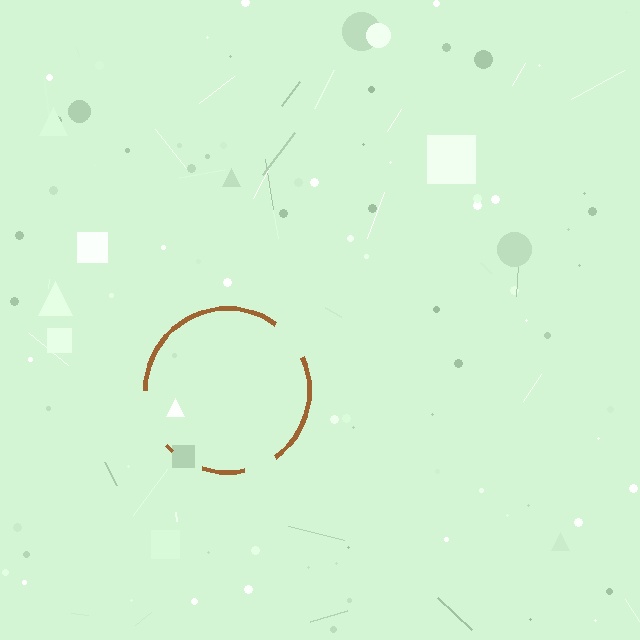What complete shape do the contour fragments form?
The contour fragments form a circle.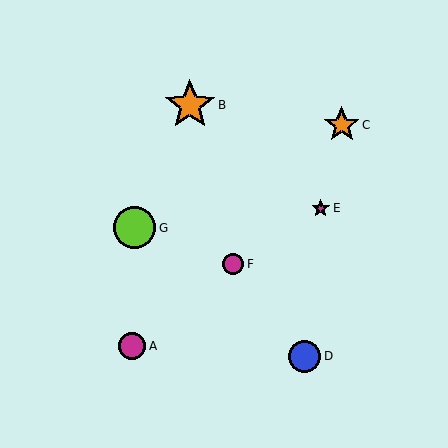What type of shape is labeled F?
Shape F is a magenta circle.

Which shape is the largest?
The orange star (labeled B) is the largest.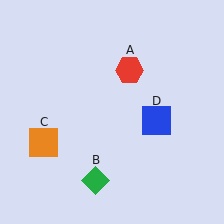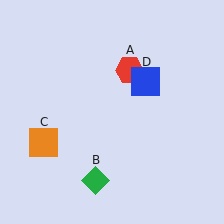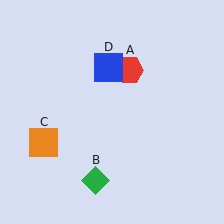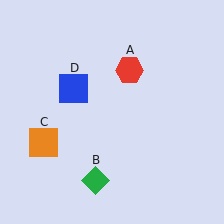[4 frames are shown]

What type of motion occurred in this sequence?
The blue square (object D) rotated counterclockwise around the center of the scene.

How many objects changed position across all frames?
1 object changed position: blue square (object D).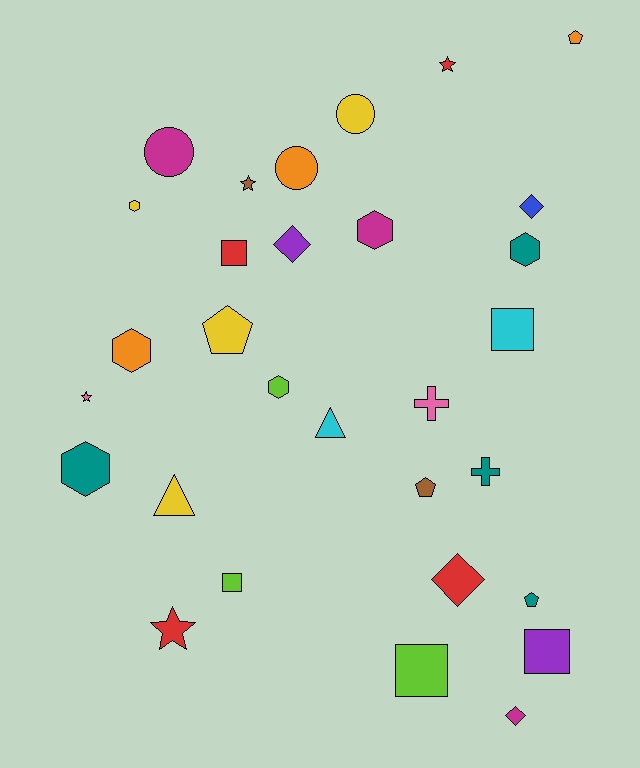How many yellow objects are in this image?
There are 4 yellow objects.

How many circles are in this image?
There are 3 circles.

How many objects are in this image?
There are 30 objects.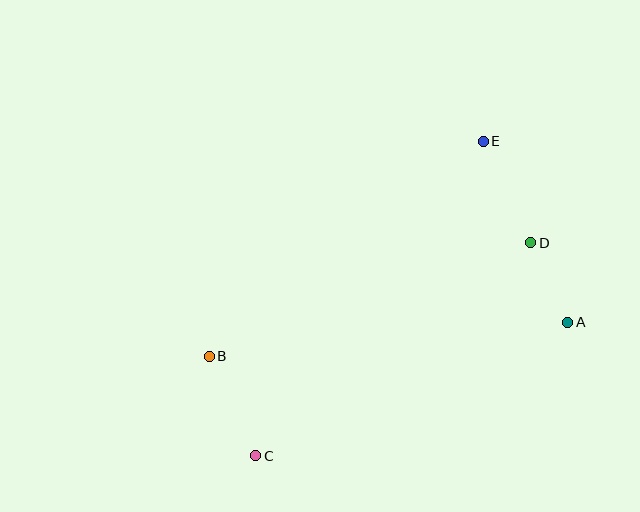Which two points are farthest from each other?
Points C and E are farthest from each other.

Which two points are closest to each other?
Points A and D are closest to each other.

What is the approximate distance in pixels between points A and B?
The distance between A and B is approximately 360 pixels.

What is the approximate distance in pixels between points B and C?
The distance between B and C is approximately 110 pixels.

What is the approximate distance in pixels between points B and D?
The distance between B and D is approximately 341 pixels.